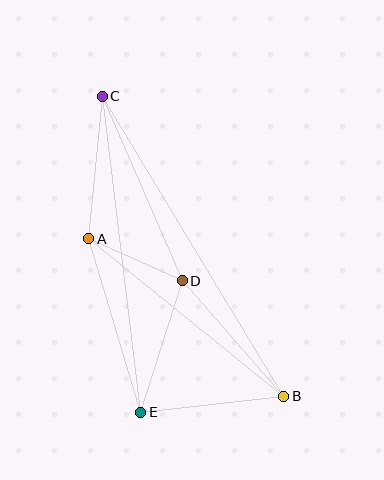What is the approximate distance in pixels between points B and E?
The distance between B and E is approximately 144 pixels.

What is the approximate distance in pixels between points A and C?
The distance between A and C is approximately 143 pixels.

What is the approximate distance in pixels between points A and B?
The distance between A and B is approximately 251 pixels.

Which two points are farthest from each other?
Points B and C are farthest from each other.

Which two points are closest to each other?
Points A and D are closest to each other.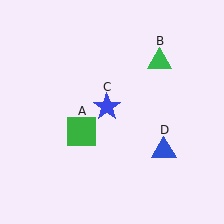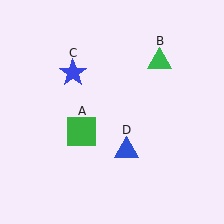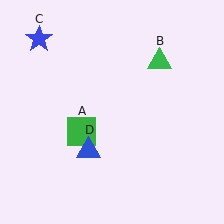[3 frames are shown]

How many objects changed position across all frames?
2 objects changed position: blue star (object C), blue triangle (object D).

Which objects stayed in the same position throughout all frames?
Green square (object A) and green triangle (object B) remained stationary.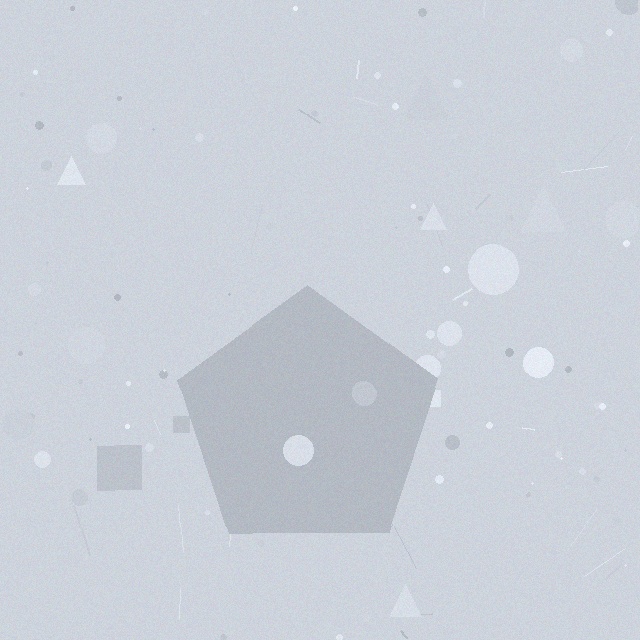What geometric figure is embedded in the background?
A pentagon is embedded in the background.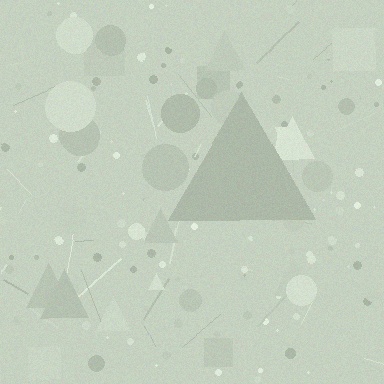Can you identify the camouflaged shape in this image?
The camouflaged shape is a triangle.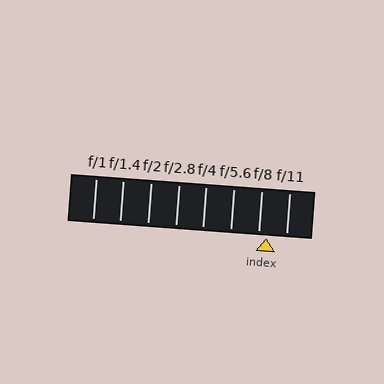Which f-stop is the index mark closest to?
The index mark is closest to f/8.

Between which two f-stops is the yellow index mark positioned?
The index mark is between f/8 and f/11.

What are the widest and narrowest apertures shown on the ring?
The widest aperture shown is f/1 and the narrowest is f/11.